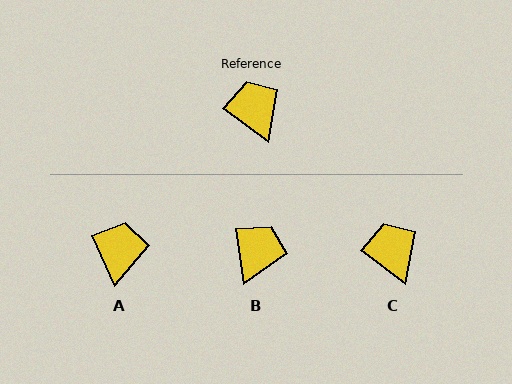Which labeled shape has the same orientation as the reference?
C.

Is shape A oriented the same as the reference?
No, it is off by about 29 degrees.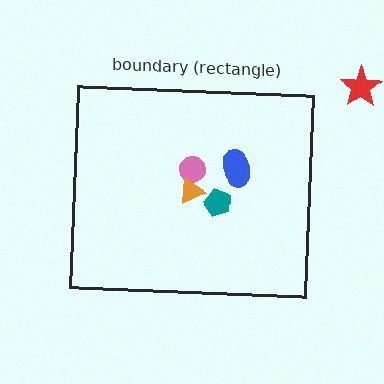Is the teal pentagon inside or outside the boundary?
Inside.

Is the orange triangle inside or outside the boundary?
Inside.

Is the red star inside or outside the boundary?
Outside.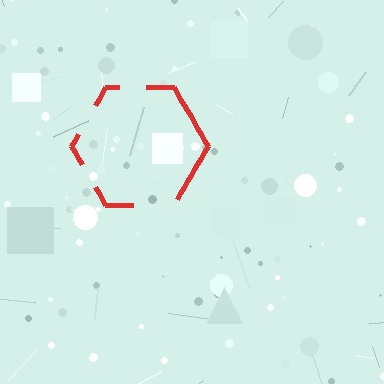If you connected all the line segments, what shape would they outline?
They would outline a hexagon.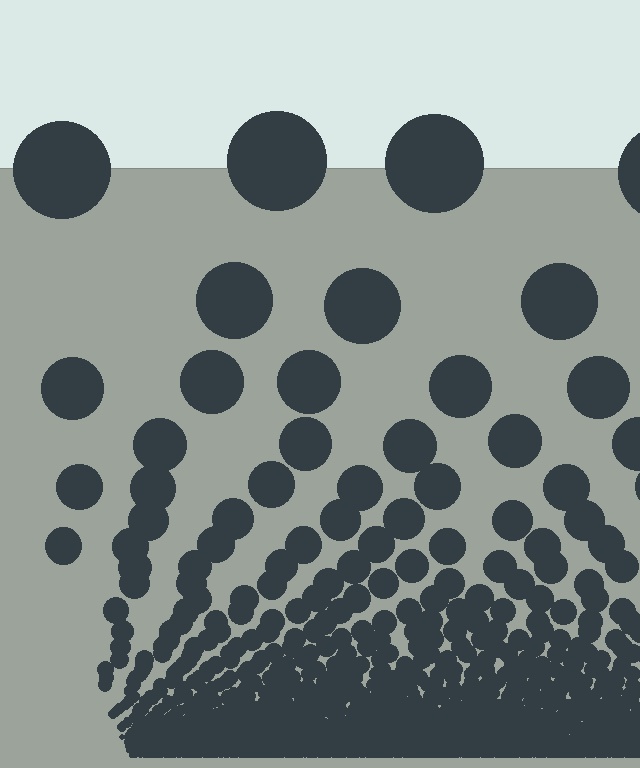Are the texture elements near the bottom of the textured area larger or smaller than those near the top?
Smaller. The gradient is inverted — elements near the bottom are smaller and denser.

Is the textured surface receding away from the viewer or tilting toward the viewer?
The surface appears to tilt toward the viewer. Texture elements get larger and sparser toward the top.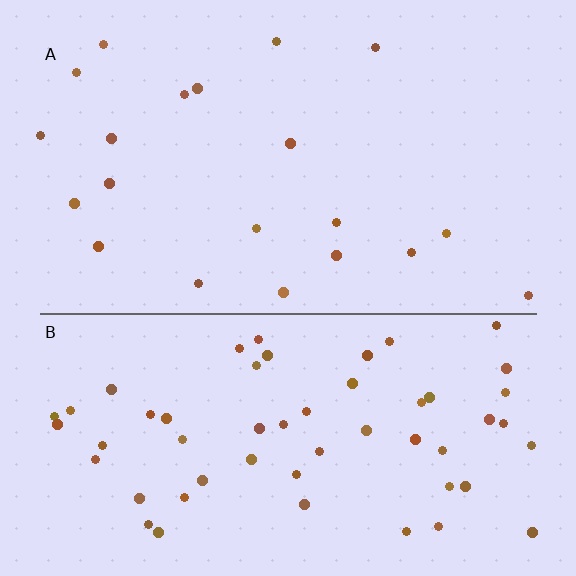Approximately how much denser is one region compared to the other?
Approximately 2.7× — region B over region A.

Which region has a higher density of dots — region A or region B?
B (the bottom).